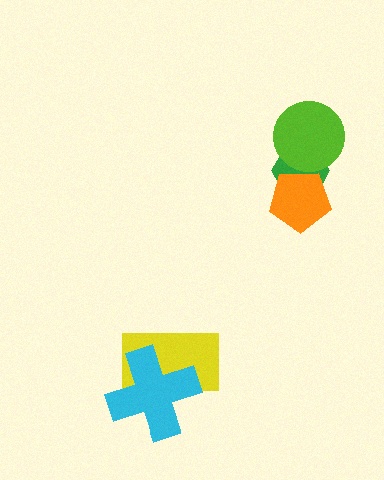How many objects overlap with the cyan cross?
1 object overlaps with the cyan cross.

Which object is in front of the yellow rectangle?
The cyan cross is in front of the yellow rectangle.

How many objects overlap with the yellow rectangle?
1 object overlaps with the yellow rectangle.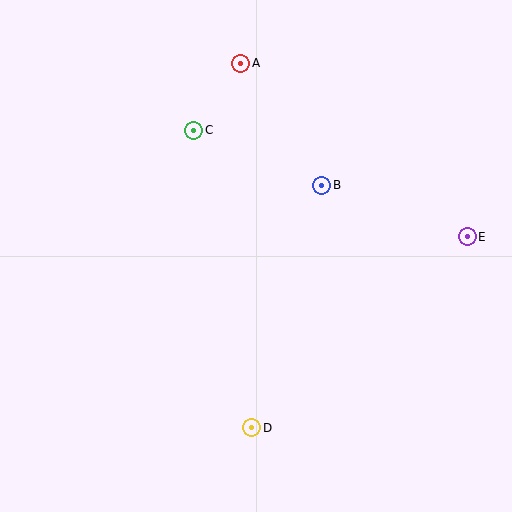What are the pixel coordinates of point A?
Point A is at (241, 63).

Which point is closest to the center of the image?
Point B at (322, 185) is closest to the center.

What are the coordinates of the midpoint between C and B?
The midpoint between C and B is at (258, 158).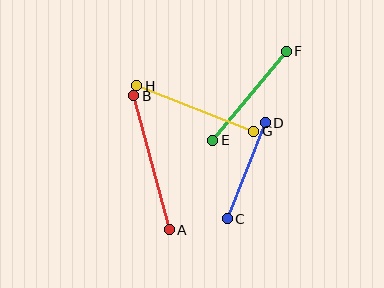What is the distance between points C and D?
The distance is approximately 104 pixels.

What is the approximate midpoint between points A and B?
The midpoint is at approximately (152, 163) pixels.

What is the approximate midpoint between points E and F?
The midpoint is at approximately (249, 96) pixels.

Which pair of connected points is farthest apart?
Points A and B are farthest apart.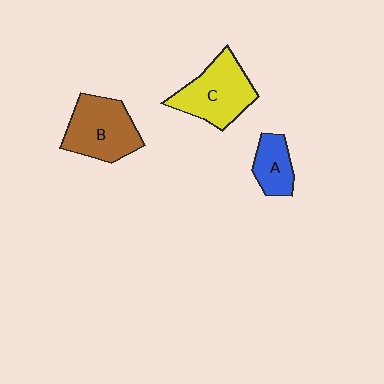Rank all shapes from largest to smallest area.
From largest to smallest: C (yellow), B (brown), A (blue).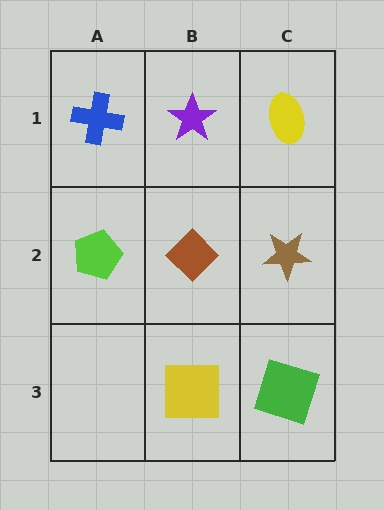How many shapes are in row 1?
3 shapes.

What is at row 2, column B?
A brown diamond.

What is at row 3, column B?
A yellow square.